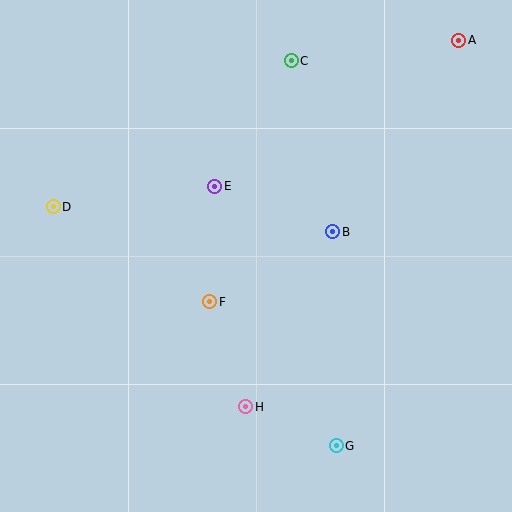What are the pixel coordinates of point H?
Point H is at (246, 407).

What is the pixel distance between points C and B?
The distance between C and B is 176 pixels.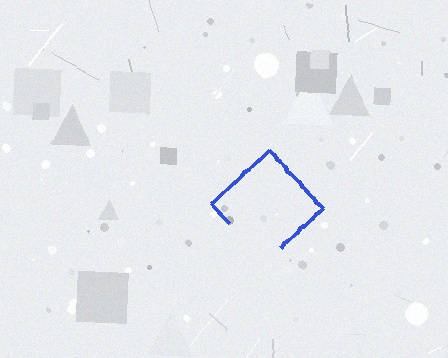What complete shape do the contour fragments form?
The contour fragments form a diamond.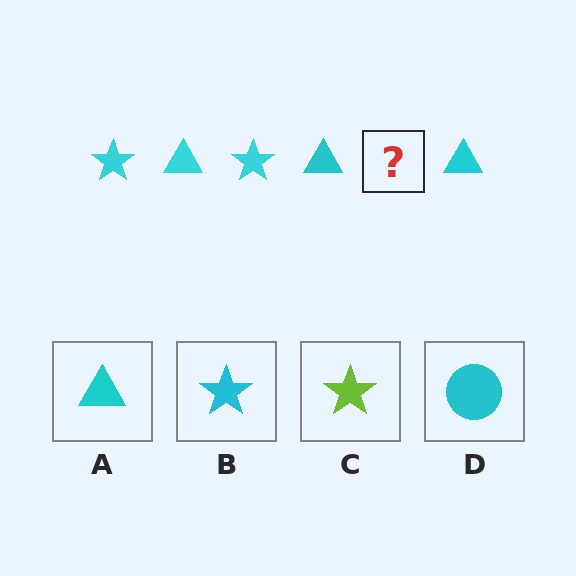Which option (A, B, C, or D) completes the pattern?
B.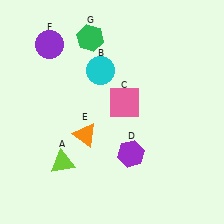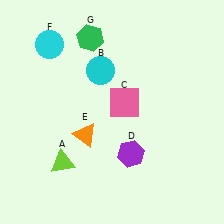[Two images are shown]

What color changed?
The circle (F) changed from purple in Image 1 to cyan in Image 2.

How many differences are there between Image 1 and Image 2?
There is 1 difference between the two images.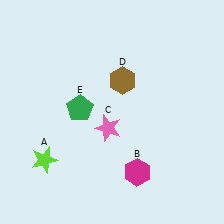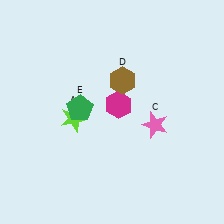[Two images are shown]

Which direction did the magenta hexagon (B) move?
The magenta hexagon (B) moved up.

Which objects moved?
The objects that moved are: the lime star (A), the magenta hexagon (B), the pink star (C).